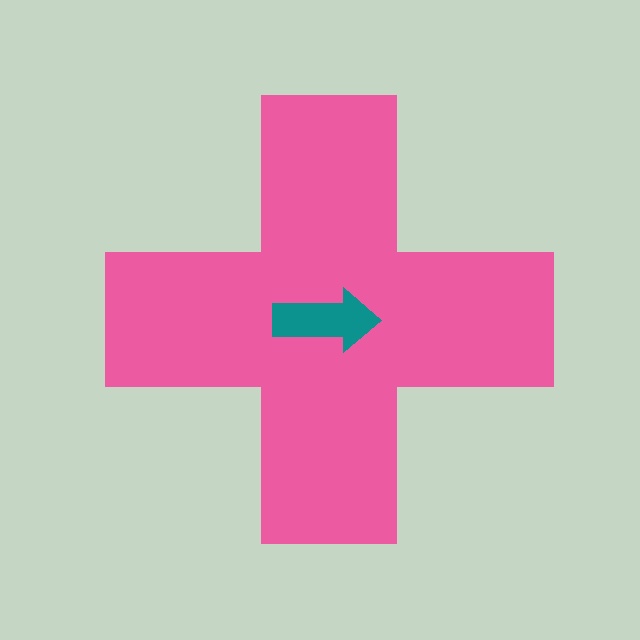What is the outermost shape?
The pink cross.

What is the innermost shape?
The teal arrow.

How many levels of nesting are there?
2.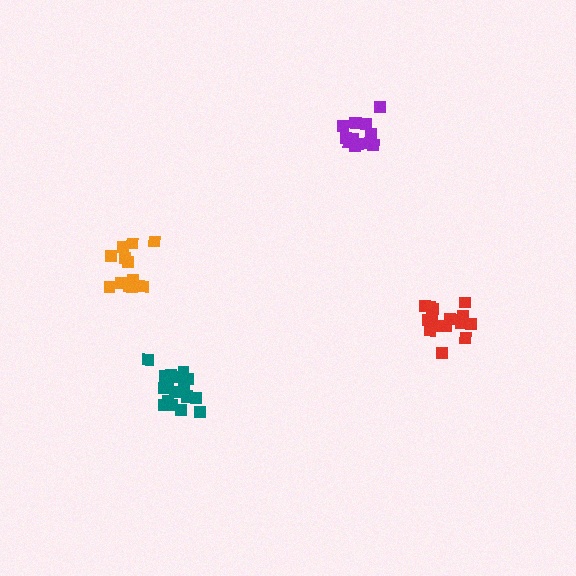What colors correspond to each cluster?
The clusters are colored: purple, red, orange, teal.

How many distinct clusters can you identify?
There are 4 distinct clusters.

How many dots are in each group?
Group 1: 14 dots, Group 2: 17 dots, Group 3: 13 dots, Group 4: 19 dots (63 total).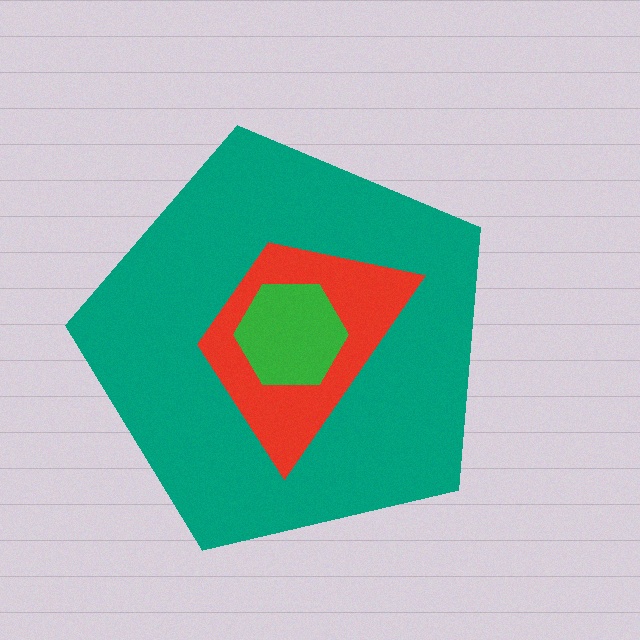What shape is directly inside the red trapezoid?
The green hexagon.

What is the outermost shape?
The teal pentagon.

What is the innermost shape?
The green hexagon.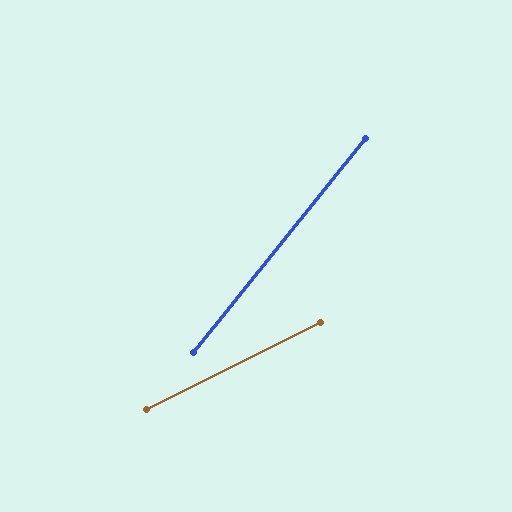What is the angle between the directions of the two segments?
Approximately 25 degrees.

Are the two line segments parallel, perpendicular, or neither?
Neither parallel nor perpendicular — they differ by about 25°.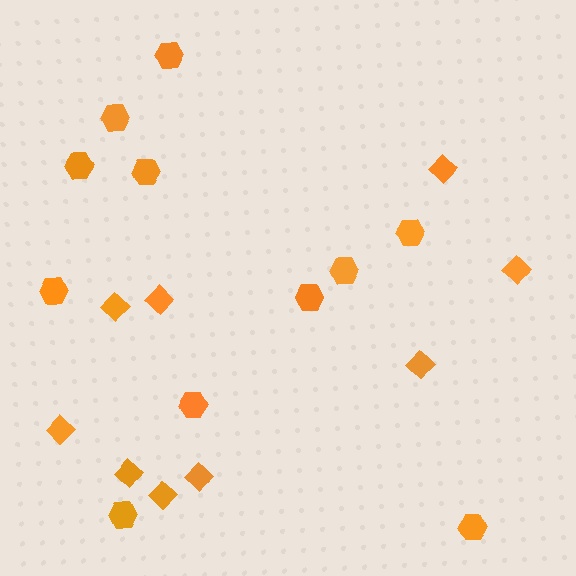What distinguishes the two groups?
There are 2 groups: one group of hexagons (11) and one group of diamonds (9).